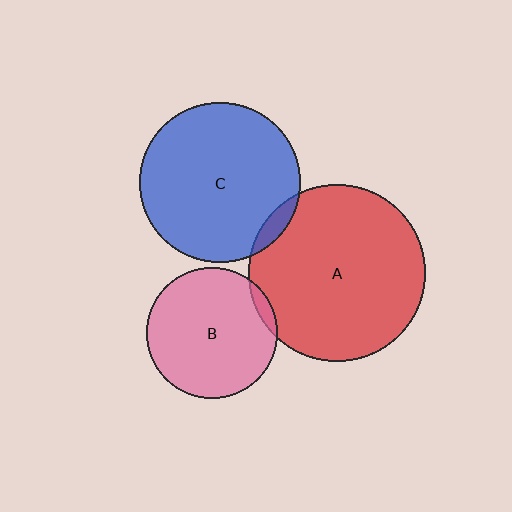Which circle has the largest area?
Circle A (red).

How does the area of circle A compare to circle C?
Approximately 1.2 times.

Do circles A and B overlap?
Yes.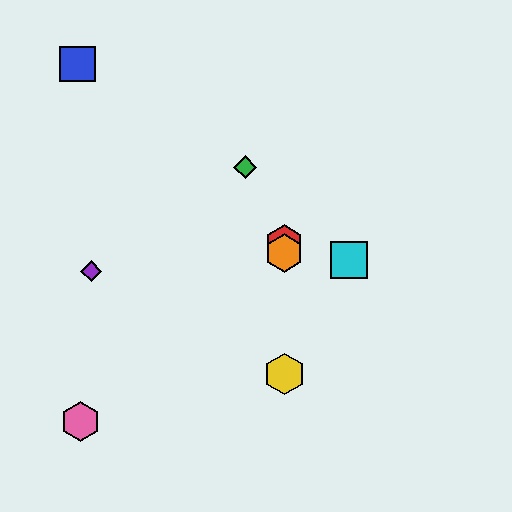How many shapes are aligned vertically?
3 shapes (the red hexagon, the yellow hexagon, the orange hexagon) are aligned vertically.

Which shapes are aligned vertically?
The red hexagon, the yellow hexagon, the orange hexagon are aligned vertically.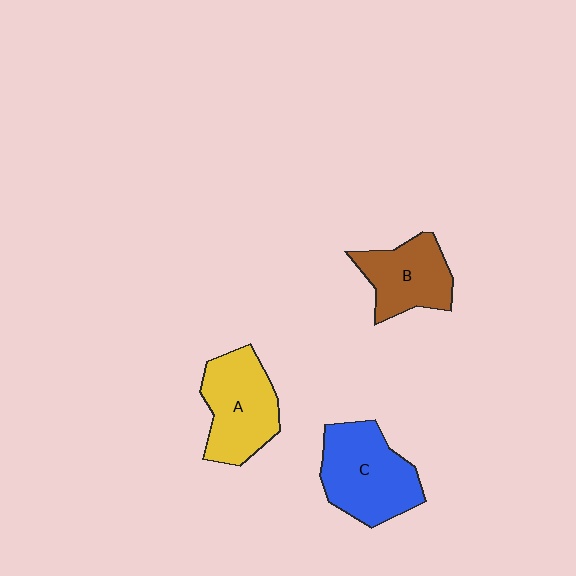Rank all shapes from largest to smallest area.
From largest to smallest: C (blue), A (yellow), B (brown).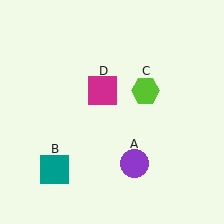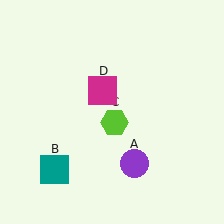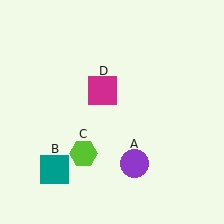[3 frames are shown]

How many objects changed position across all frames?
1 object changed position: lime hexagon (object C).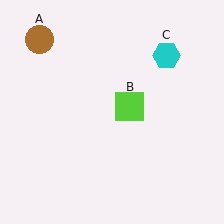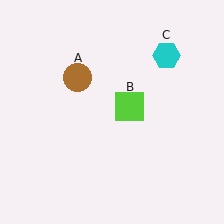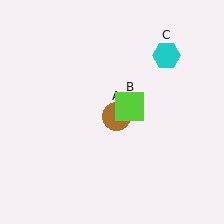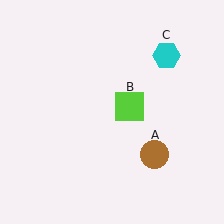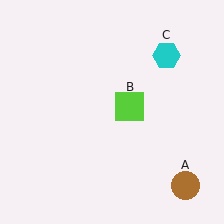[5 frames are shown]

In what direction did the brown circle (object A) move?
The brown circle (object A) moved down and to the right.